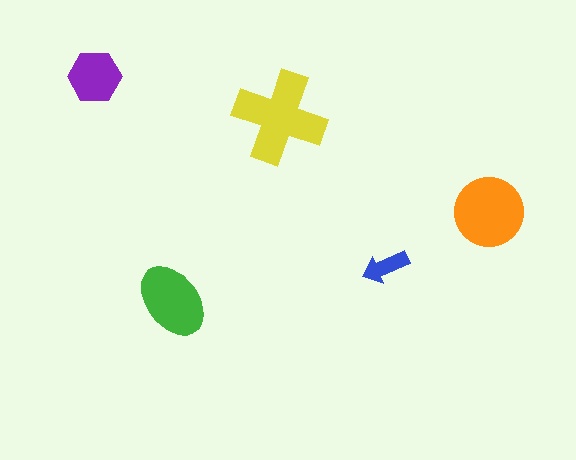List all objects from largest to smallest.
The yellow cross, the orange circle, the green ellipse, the purple hexagon, the blue arrow.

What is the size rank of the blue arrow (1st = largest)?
5th.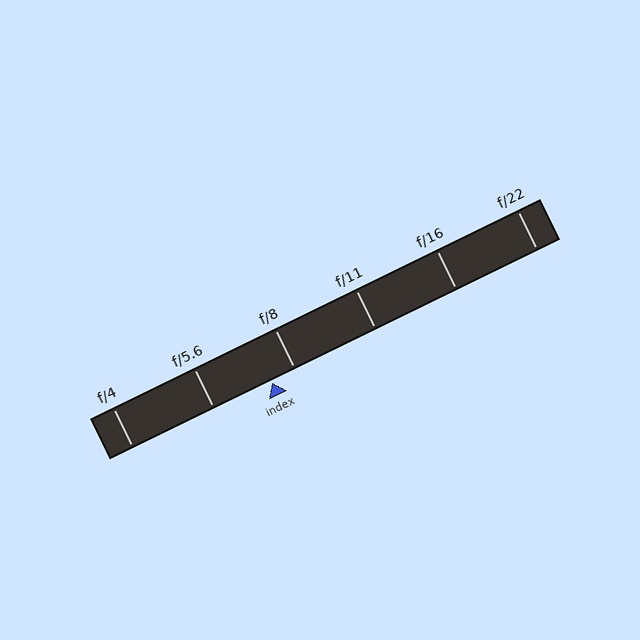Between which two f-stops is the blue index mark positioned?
The index mark is between f/5.6 and f/8.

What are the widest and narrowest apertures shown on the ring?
The widest aperture shown is f/4 and the narrowest is f/22.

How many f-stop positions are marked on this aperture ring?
There are 6 f-stop positions marked.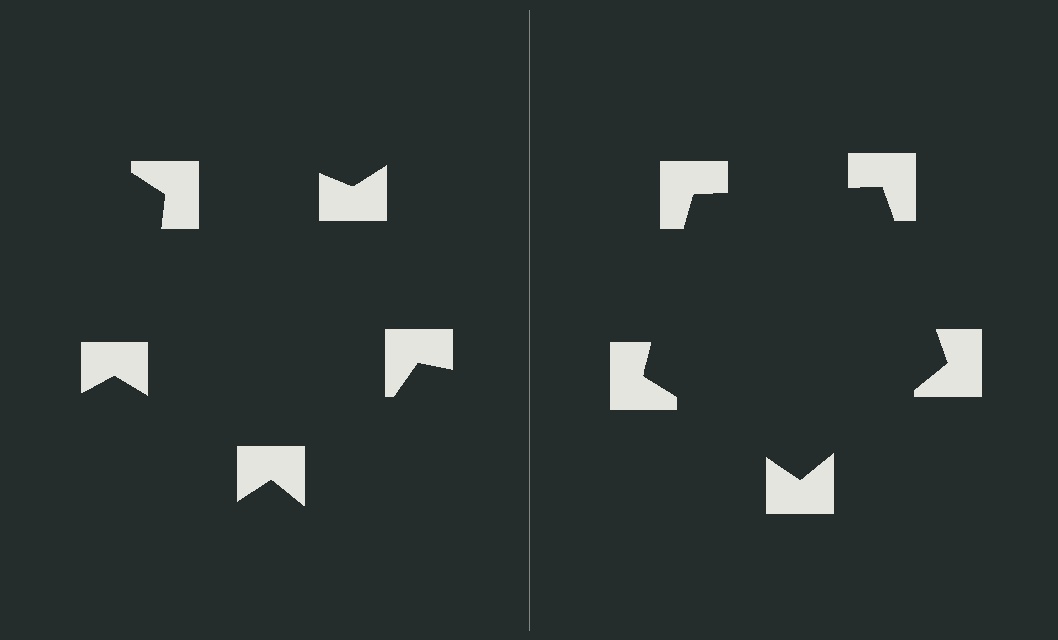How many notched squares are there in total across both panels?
10 — 5 on each side.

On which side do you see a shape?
An illusory pentagon appears on the right side. On the left side the wedge cuts are rotated, so no coherent shape forms.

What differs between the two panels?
The notched squares are positioned identically on both sides; only the wedge orientations differ. On the right they align to a pentagon; on the left they are misaligned.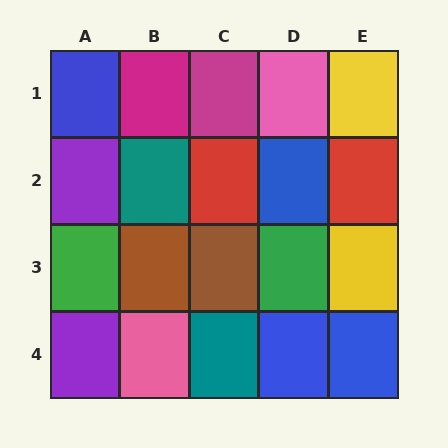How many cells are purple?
2 cells are purple.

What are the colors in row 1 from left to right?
Blue, magenta, magenta, pink, yellow.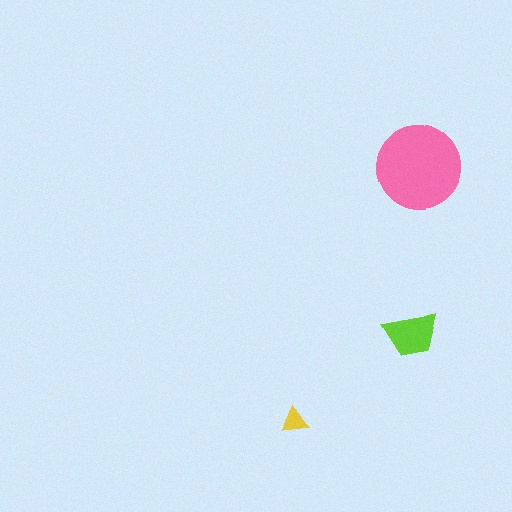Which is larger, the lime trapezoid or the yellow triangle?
The lime trapezoid.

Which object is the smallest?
The yellow triangle.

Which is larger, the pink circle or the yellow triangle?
The pink circle.